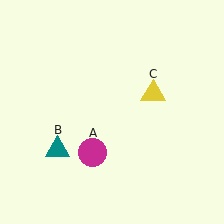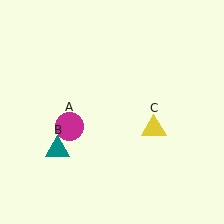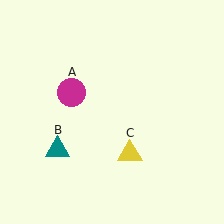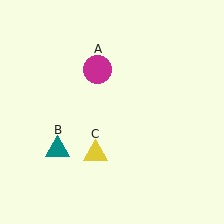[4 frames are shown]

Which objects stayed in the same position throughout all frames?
Teal triangle (object B) remained stationary.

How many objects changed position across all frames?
2 objects changed position: magenta circle (object A), yellow triangle (object C).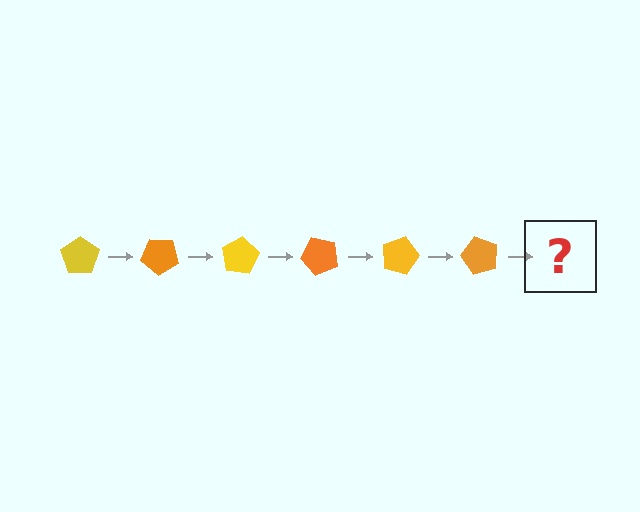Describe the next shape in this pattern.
It should be a yellow pentagon, rotated 240 degrees from the start.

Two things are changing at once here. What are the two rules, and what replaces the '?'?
The two rules are that it rotates 40 degrees each step and the color cycles through yellow and orange. The '?' should be a yellow pentagon, rotated 240 degrees from the start.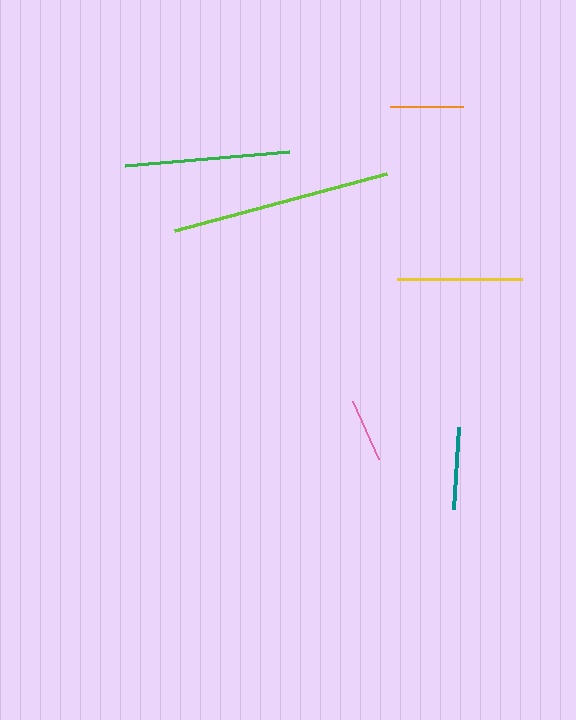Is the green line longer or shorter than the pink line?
The green line is longer than the pink line.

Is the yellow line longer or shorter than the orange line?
The yellow line is longer than the orange line.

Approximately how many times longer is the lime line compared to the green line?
The lime line is approximately 1.3 times the length of the green line.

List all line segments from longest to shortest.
From longest to shortest: lime, green, yellow, teal, orange, pink.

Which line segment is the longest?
The lime line is the longest at approximately 220 pixels.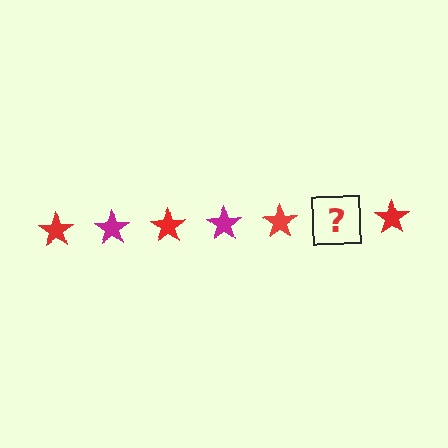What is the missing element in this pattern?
The missing element is a magenta star.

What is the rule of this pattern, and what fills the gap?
The rule is that the pattern cycles through red, magenta stars. The gap should be filled with a magenta star.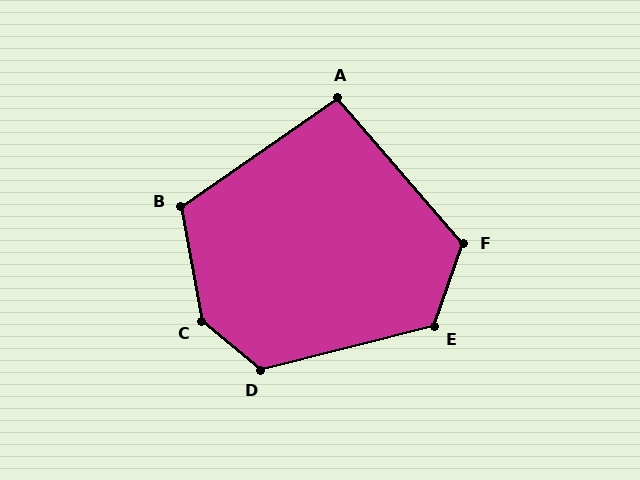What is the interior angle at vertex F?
Approximately 120 degrees (obtuse).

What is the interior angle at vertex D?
Approximately 126 degrees (obtuse).